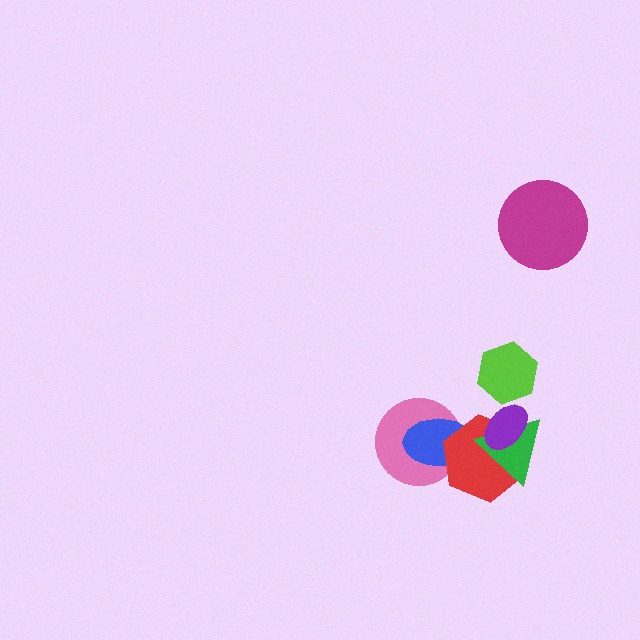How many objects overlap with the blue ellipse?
2 objects overlap with the blue ellipse.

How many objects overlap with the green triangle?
2 objects overlap with the green triangle.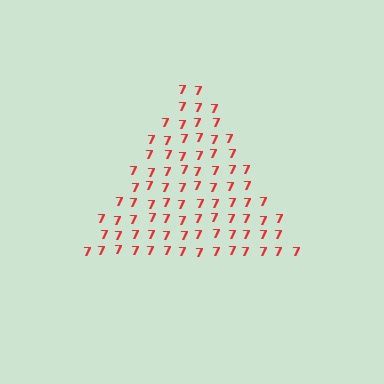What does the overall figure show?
The overall figure shows a triangle.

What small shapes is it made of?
It is made of small digit 7's.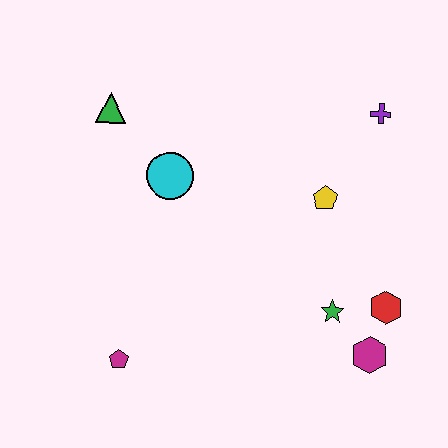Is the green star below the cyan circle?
Yes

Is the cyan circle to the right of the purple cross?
No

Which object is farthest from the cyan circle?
The magenta hexagon is farthest from the cyan circle.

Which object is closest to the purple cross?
The yellow pentagon is closest to the purple cross.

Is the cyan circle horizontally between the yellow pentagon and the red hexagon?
No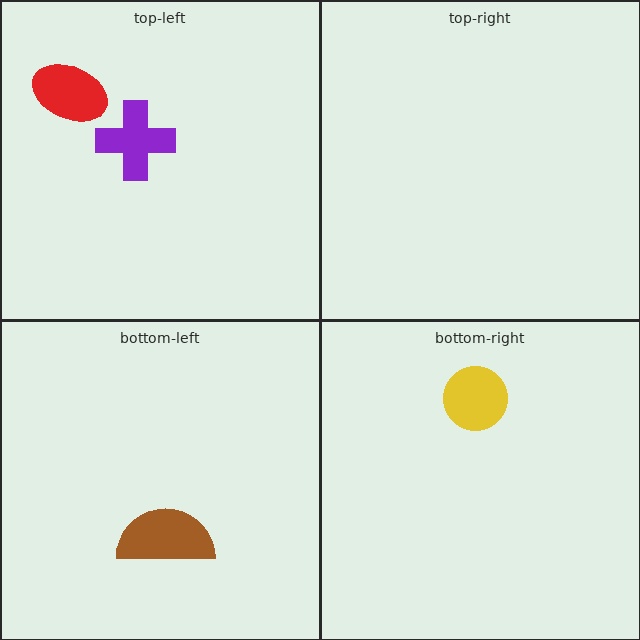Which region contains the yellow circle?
The bottom-right region.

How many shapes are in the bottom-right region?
1.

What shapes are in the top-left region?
The purple cross, the red ellipse.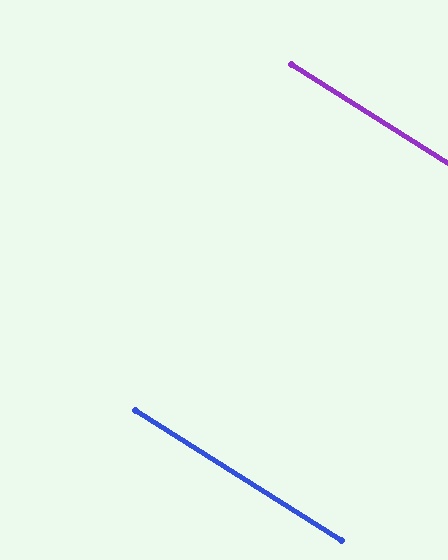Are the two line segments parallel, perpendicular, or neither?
Parallel — their directions differ by only 0.0°.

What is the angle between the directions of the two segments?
Approximately 0 degrees.